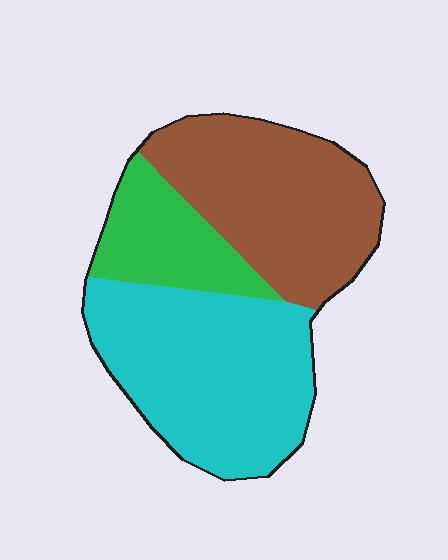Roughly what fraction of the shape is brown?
Brown covers 38% of the shape.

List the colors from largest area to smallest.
From largest to smallest: cyan, brown, green.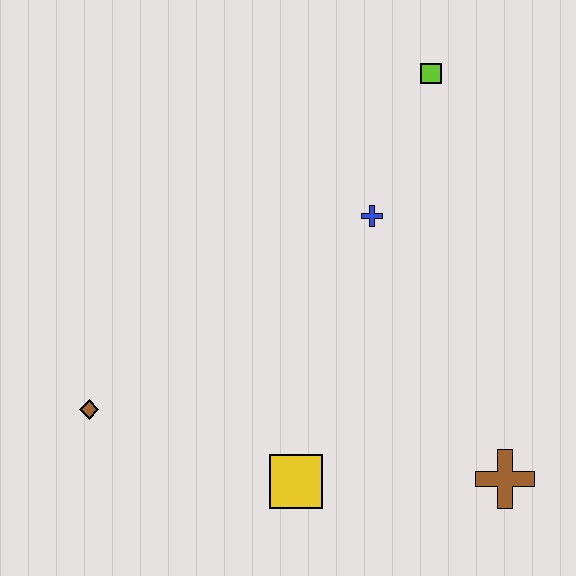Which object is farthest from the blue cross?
The brown diamond is farthest from the blue cross.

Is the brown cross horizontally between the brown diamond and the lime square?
No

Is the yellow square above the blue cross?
No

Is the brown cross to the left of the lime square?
No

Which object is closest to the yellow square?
The brown cross is closest to the yellow square.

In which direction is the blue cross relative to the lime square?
The blue cross is below the lime square.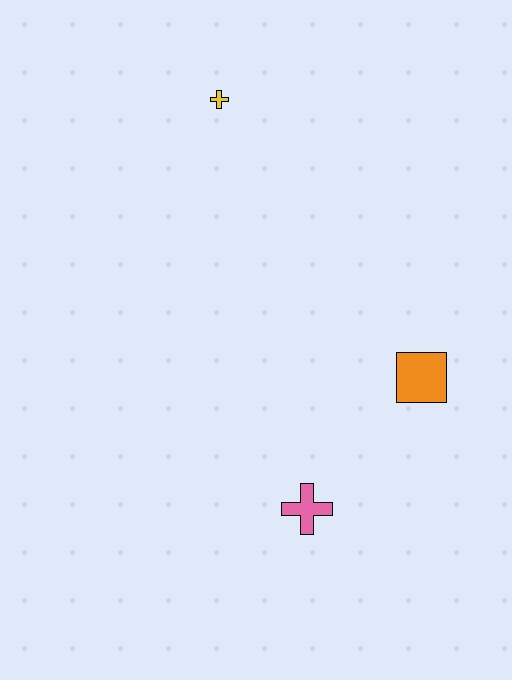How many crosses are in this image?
There are 2 crosses.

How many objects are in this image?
There are 3 objects.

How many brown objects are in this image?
There are no brown objects.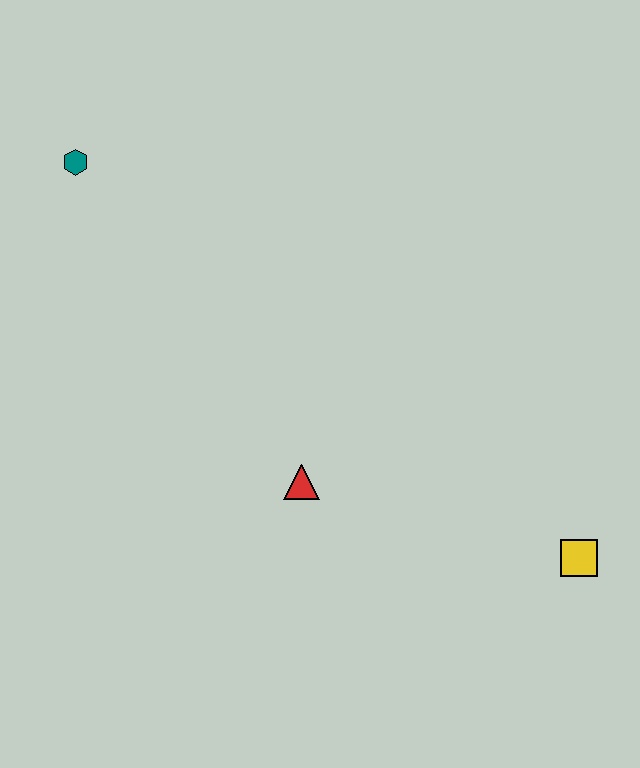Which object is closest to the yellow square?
The red triangle is closest to the yellow square.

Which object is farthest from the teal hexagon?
The yellow square is farthest from the teal hexagon.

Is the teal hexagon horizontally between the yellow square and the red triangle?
No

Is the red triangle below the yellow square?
No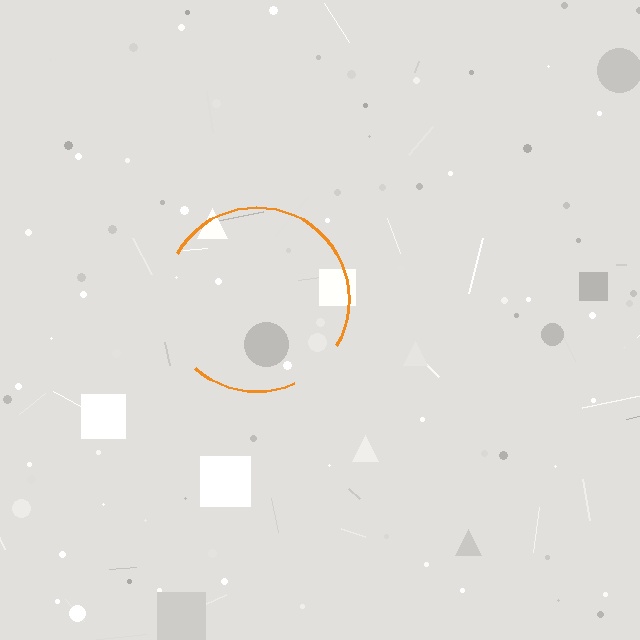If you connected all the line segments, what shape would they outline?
They would outline a circle.